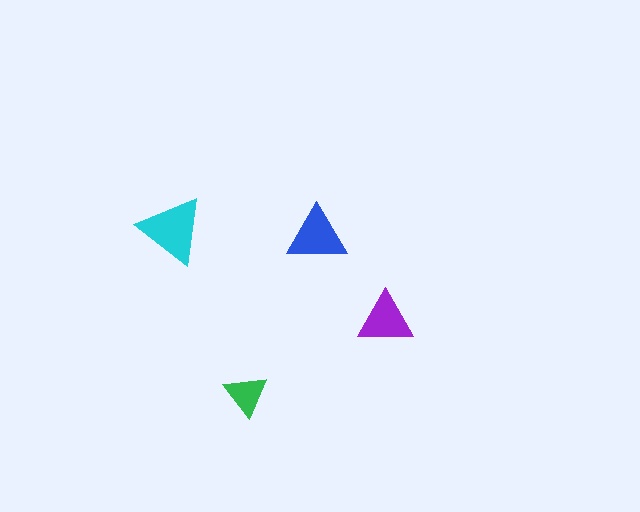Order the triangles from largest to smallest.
the cyan one, the blue one, the purple one, the green one.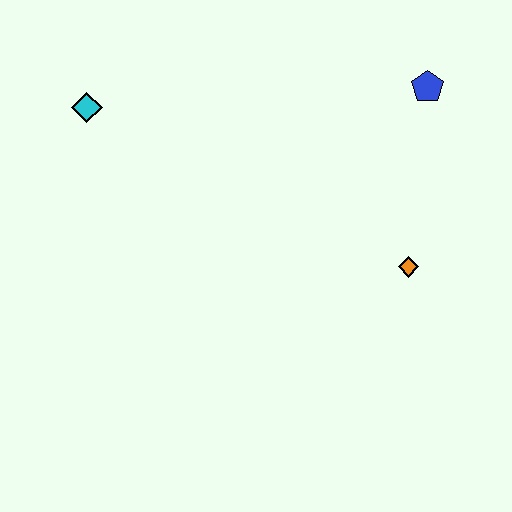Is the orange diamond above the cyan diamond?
No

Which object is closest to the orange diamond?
The blue pentagon is closest to the orange diamond.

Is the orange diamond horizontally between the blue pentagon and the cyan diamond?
Yes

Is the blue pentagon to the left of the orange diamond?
No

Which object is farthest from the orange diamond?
The cyan diamond is farthest from the orange diamond.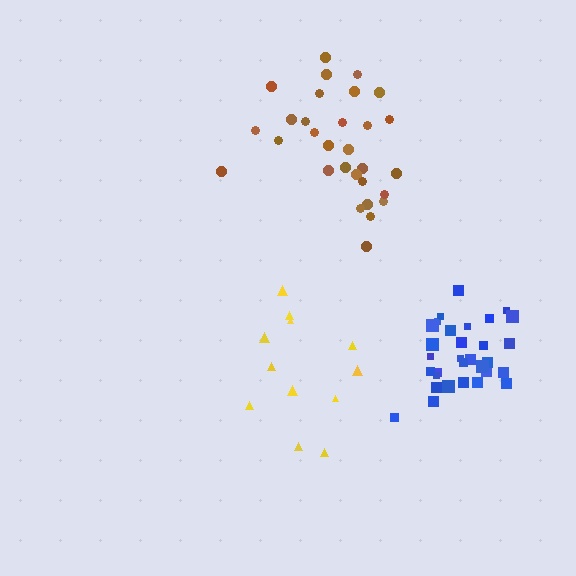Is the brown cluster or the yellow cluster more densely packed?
Brown.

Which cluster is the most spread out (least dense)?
Yellow.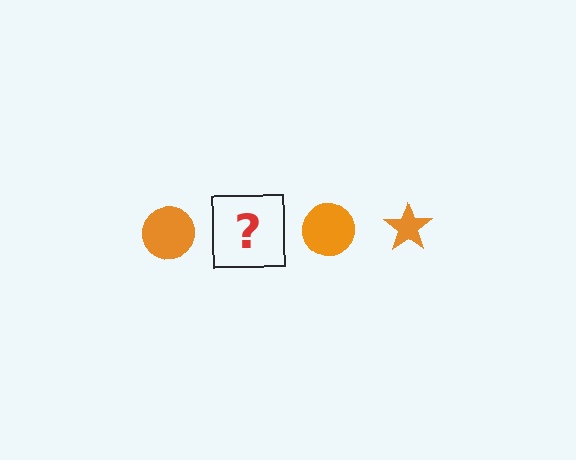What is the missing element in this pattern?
The missing element is an orange star.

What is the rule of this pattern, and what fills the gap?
The rule is that the pattern cycles through circle, star shapes in orange. The gap should be filled with an orange star.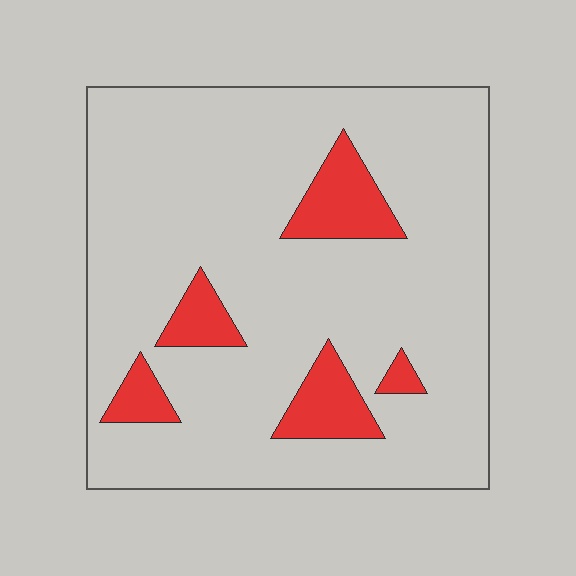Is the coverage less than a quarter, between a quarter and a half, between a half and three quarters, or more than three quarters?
Less than a quarter.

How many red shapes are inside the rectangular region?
5.